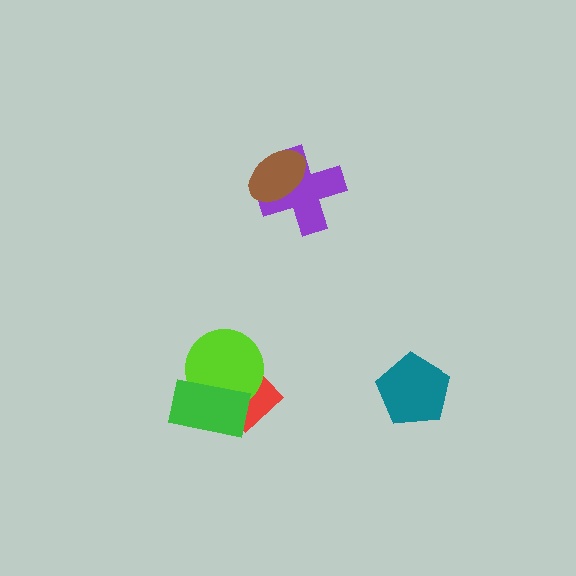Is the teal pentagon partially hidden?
No, no other shape covers it.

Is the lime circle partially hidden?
Yes, it is partially covered by another shape.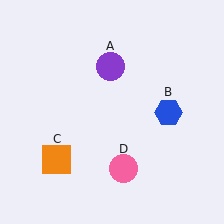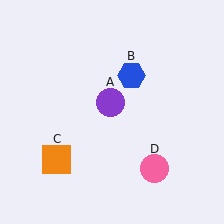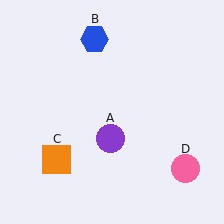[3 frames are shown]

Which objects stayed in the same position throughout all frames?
Orange square (object C) remained stationary.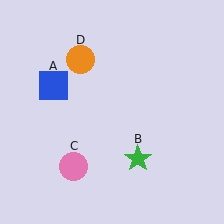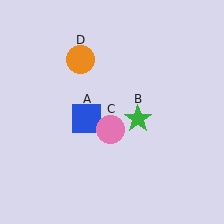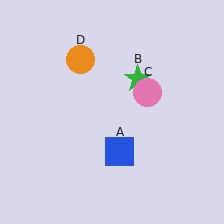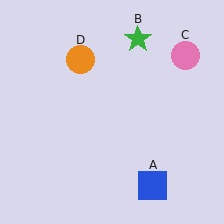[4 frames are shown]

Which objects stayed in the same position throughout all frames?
Orange circle (object D) remained stationary.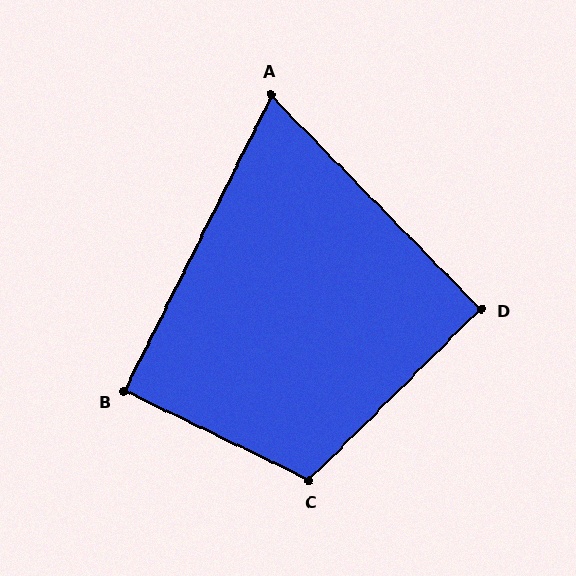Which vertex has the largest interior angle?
C, at approximately 109 degrees.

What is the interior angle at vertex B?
Approximately 89 degrees (approximately right).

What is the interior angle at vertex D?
Approximately 91 degrees (approximately right).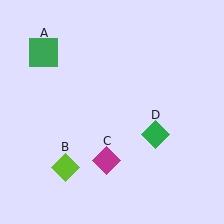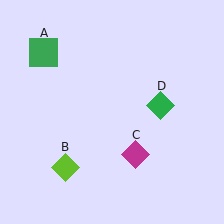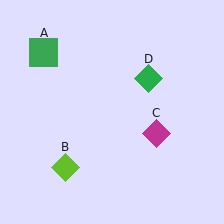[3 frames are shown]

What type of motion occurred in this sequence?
The magenta diamond (object C), green diamond (object D) rotated counterclockwise around the center of the scene.